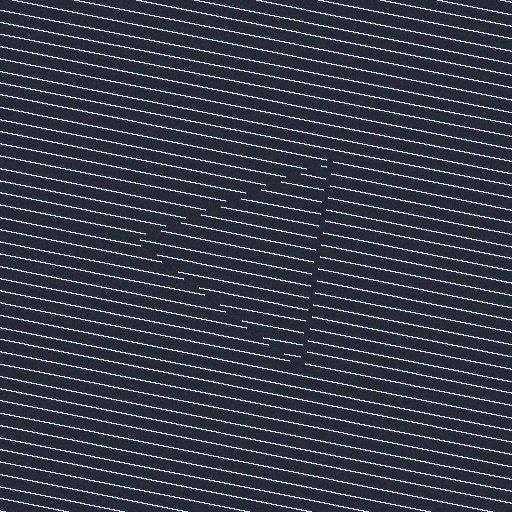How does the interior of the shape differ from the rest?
The interior of the shape contains the same grating, shifted by half a period — the contour is defined by the phase discontinuity where line-ends from the inner and outer gratings abut.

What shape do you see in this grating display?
An illusory triangle. The interior of the shape contains the same grating, shifted by half a period — the contour is defined by the phase discontinuity where line-ends from the inner and outer gratings abut.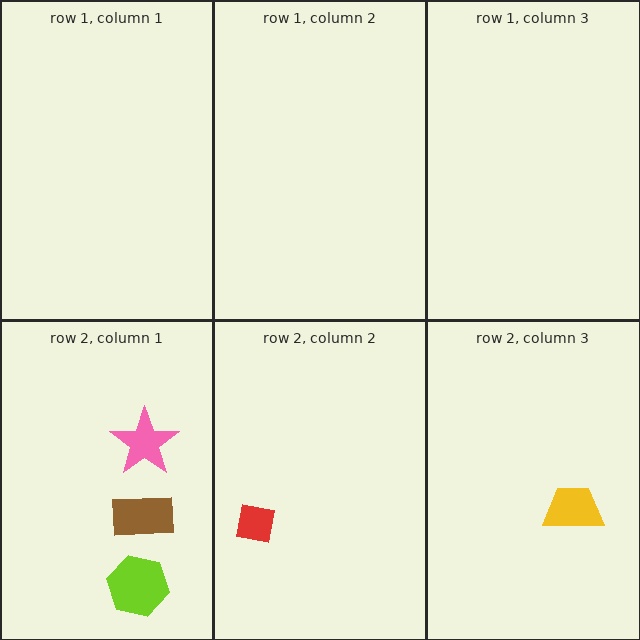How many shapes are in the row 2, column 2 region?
1.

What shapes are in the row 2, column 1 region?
The brown rectangle, the pink star, the lime hexagon.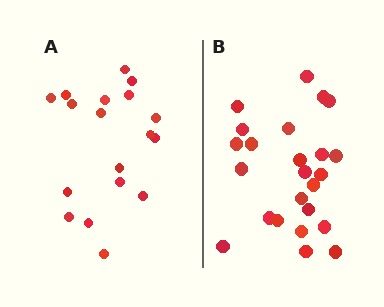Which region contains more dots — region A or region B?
Region B (the right region) has more dots.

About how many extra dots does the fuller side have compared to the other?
Region B has about 6 more dots than region A.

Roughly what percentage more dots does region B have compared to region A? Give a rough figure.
About 35% more.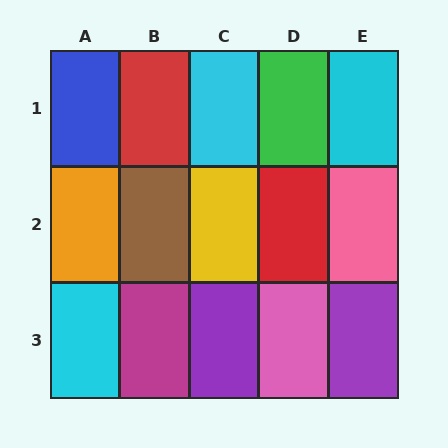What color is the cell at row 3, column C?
Purple.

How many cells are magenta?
1 cell is magenta.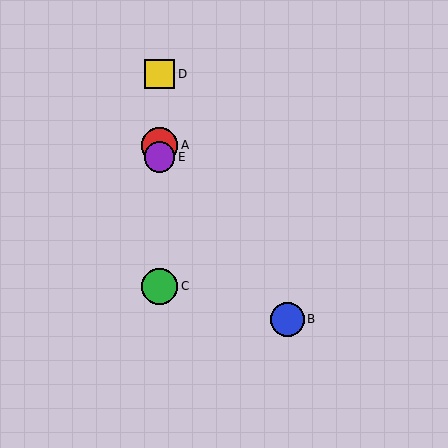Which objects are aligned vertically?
Objects A, C, D, E are aligned vertically.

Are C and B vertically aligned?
No, C is at x≈160 and B is at x≈287.